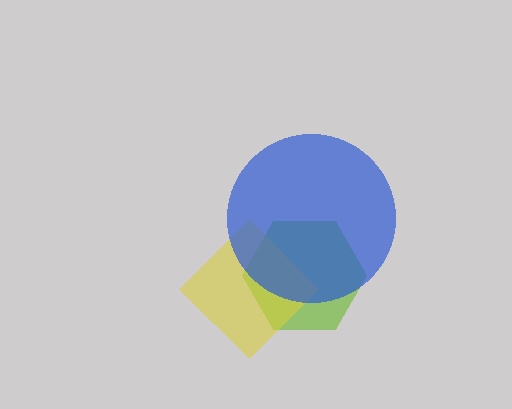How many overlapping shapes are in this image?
There are 3 overlapping shapes in the image.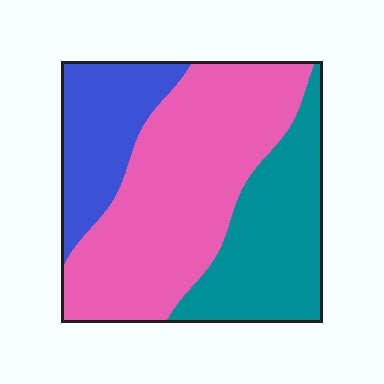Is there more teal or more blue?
Teal.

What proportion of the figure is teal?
Teal takes up between a sixth and a third of the figure.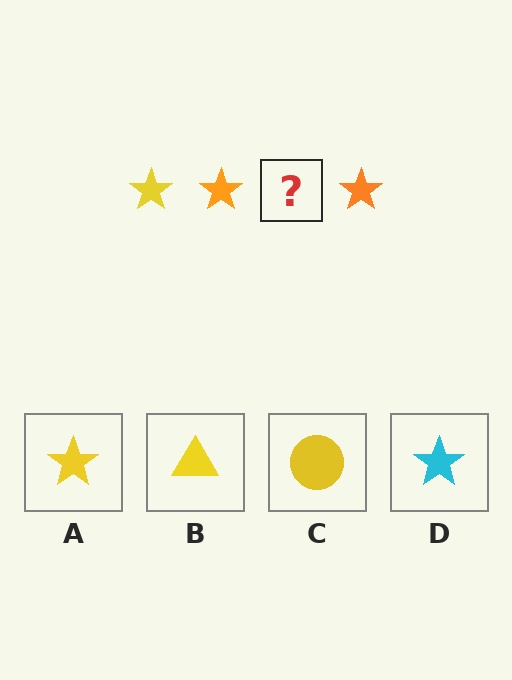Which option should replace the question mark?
Option A.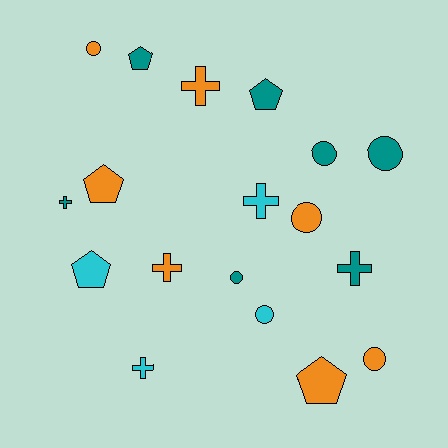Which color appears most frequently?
Orange, with 7 objects.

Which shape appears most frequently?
Circle, with 7 objects.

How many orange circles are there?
There are 3 orange circles.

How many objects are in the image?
There are 18 objects.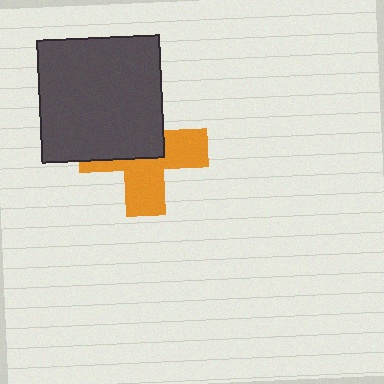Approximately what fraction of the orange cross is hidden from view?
Roughly 50% of the orange cross is hidden behind the dark gray square.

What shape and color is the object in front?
The object in front is a dark gray square.